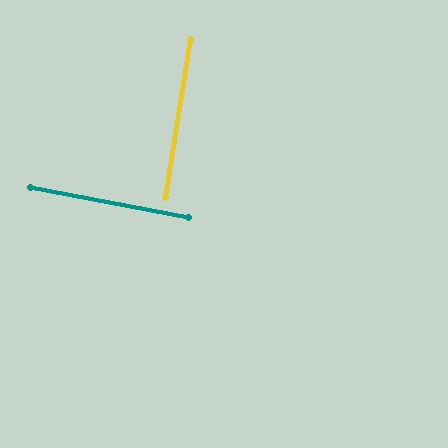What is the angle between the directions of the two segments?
Approximately 88 degrees.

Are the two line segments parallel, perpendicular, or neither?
Perpendicular — they meet at approximately 88°.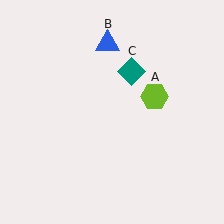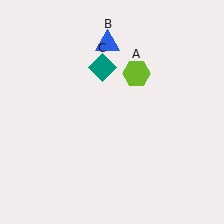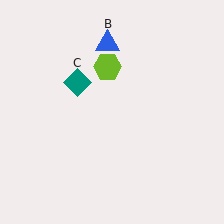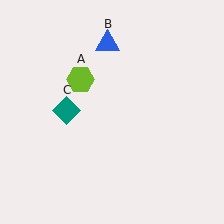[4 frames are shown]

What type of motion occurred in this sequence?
The lime hexagon (object A), teal diamond (object C) rotated counterclockwise around the center of the scene.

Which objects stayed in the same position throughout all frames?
Blue triangle (object B) remained stationary.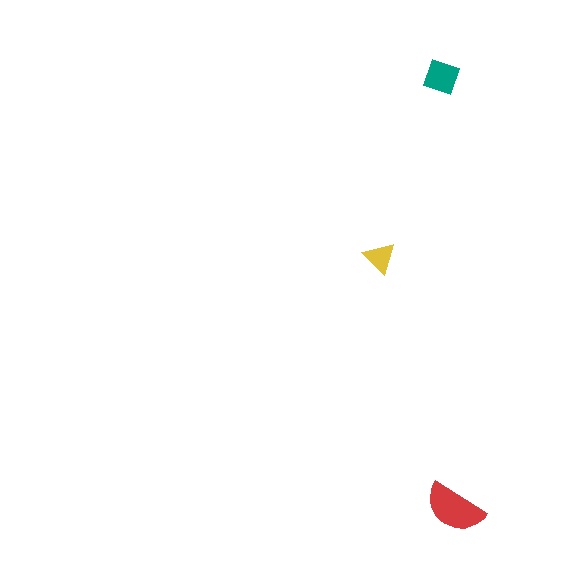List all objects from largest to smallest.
The red semicircle, the teal square, the yellow triangle.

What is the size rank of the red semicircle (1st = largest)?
1st.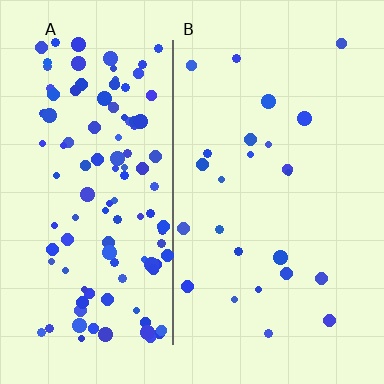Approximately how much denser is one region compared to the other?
Approximately 4.7× — region A over region B.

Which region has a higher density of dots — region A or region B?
A (the left).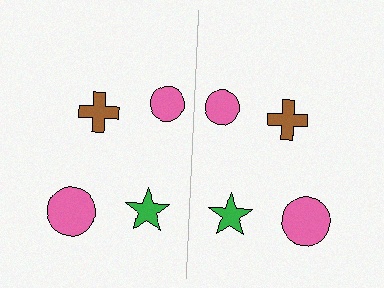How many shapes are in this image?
There are 8 shapes in this image.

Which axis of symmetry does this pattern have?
The pattern has a vertical axis of symmetry running through the center of the image.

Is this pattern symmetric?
Yes, this pattern has bilateral (reflection) symmetry.